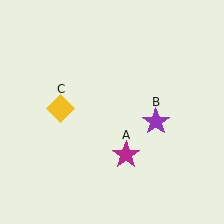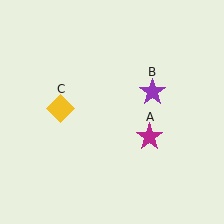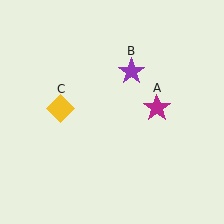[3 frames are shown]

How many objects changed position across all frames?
2 objects changed position: magenta star (object A), purple star (object B).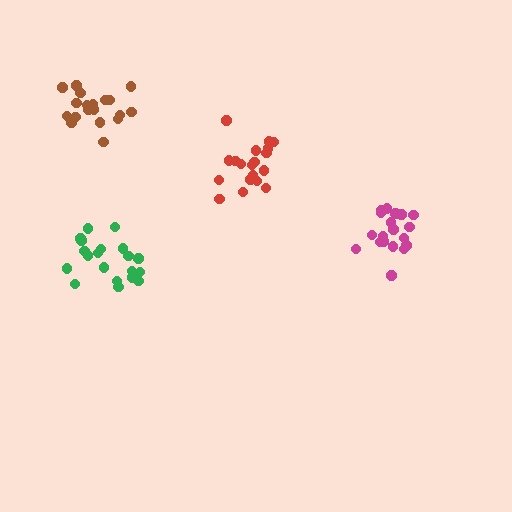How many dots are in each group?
Group 1: 20 dots, Group 2: 19 dots, Group 3: 19 dots, Group 4: 20 dots (78 total).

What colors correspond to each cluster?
The clusters are colored: green, magenta, red, brown.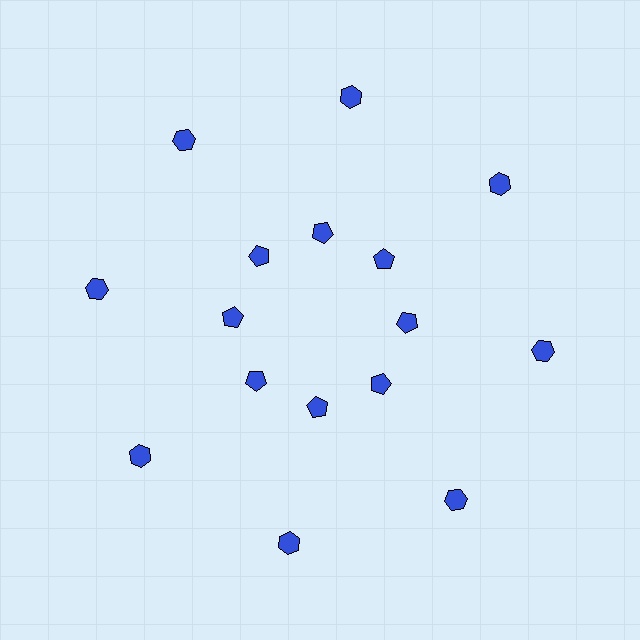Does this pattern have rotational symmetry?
Yes, this pattern has 8-fold rotational symmetry. It looks the same after rotating 45 degrees around the center.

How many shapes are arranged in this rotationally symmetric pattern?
There are 16 shapes, arranged in 8 groups of 2.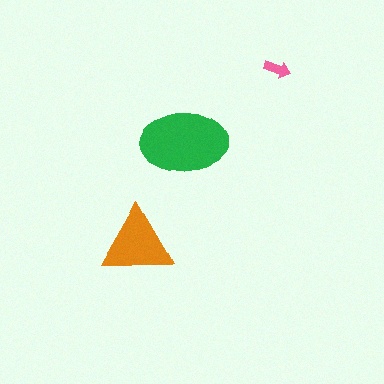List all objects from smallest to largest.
The pink arrow, the orange triangle, the green ellipse.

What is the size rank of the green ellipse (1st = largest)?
1st.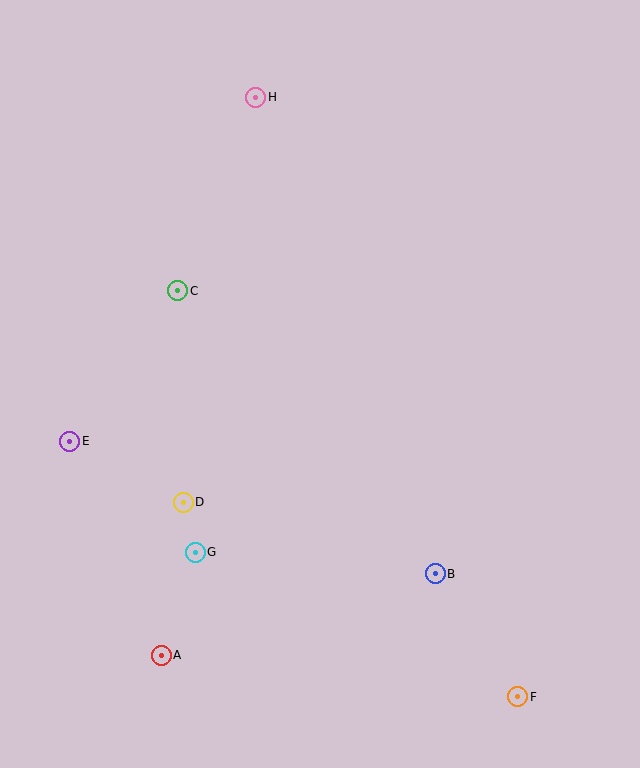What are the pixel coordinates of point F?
Point F is at (518, 697).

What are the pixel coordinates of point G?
Point G is at (195, 552).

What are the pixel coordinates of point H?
Point H is at (256, 97).